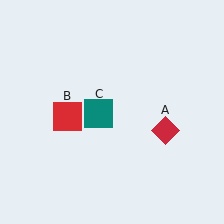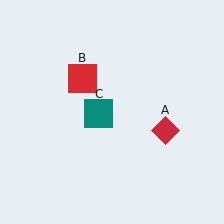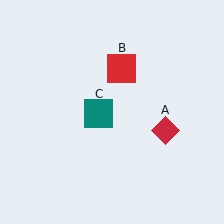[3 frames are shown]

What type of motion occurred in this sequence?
The red square (object B) rotated clockwise around the center of the scene.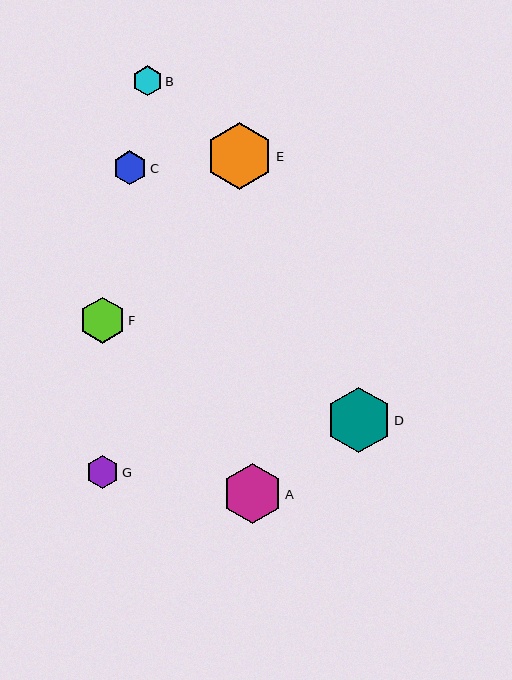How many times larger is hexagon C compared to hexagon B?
Hexagon C is approximately 1.1 times the size of hexagon B.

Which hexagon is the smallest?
Hexagon B is the smallest with a size of approximately 30 pixels.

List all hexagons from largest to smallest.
From largest to smallest: E, D, A, F, C, G, B.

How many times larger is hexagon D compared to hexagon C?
Hexagon D is approximately 1.9 times the size of hexagon C.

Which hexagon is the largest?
Hexagon E is the largest with a size of approximately 67 pixels.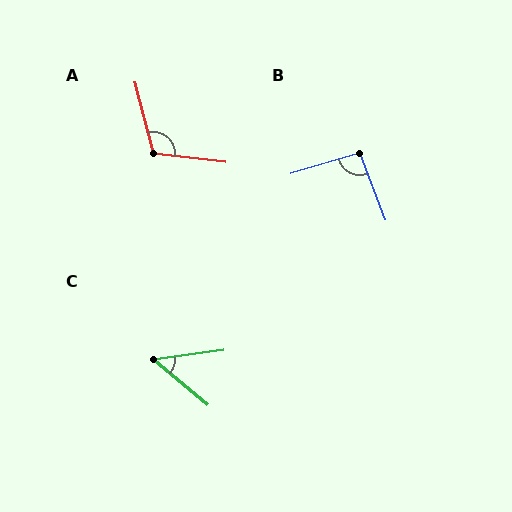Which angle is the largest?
A, at approximately 111 degrees.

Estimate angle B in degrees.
Approximately 94 degrees.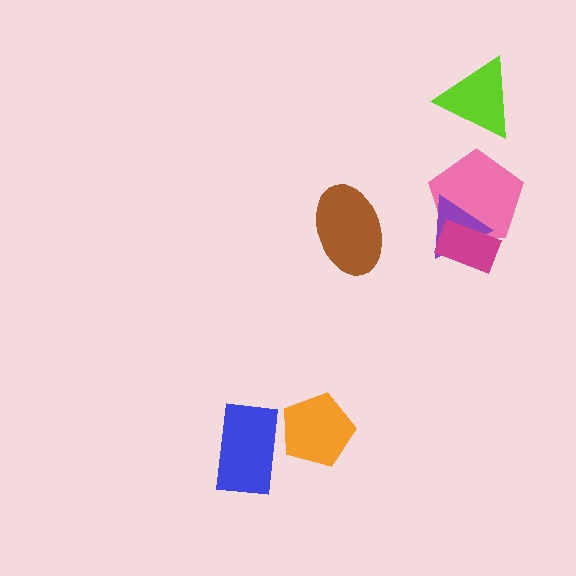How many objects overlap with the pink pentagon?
2 objects overlap with the pink pentagon.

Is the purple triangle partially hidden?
Yes, it is partially covered by another shape.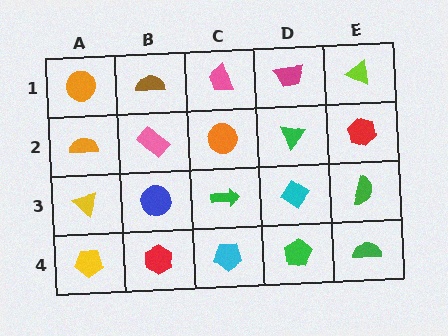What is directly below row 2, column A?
A yellow triangle.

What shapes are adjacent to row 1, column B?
A pink rectangle (row 2, column B), an orange circle (row 1, column A), a pink trapezoid (row 1, column C).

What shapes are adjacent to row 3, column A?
An orange semicircle (row 2, column A), a yellow pentagon (row 4, column A), a blue circle (row 3, column B).